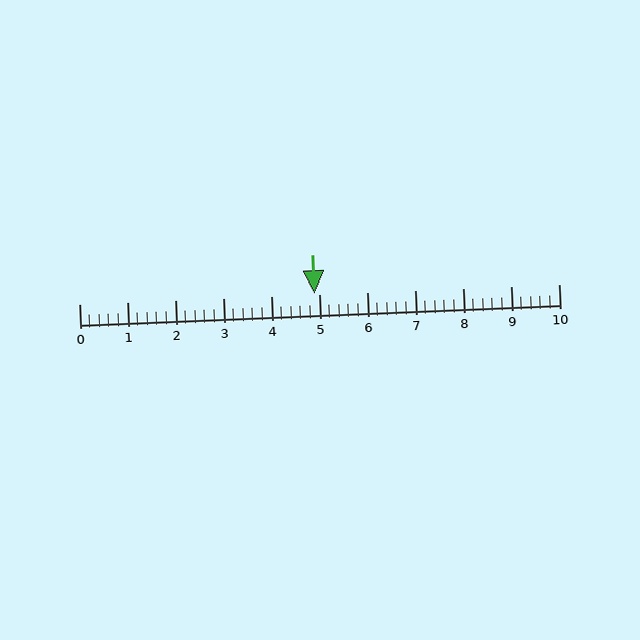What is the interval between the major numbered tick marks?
The major tick marks are spaced 1 units apart.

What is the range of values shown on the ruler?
The ruler shows values from 0 to 10.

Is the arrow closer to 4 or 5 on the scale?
The arrow is closer to 5.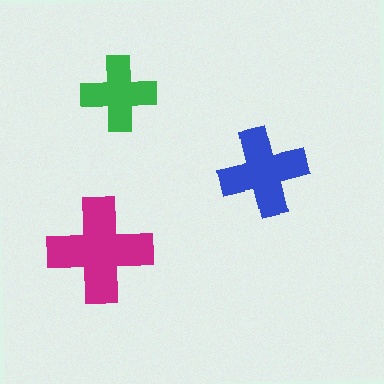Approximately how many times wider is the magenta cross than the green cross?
About 1.5 times wider.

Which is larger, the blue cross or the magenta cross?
The magenta one.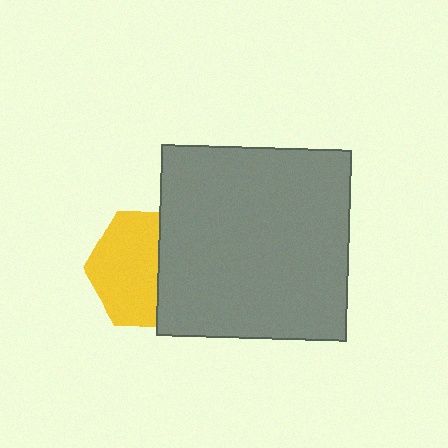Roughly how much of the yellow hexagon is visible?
About half of it is visible (roughly 60%).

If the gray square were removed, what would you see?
You would see the complete yellow hexagon.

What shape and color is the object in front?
The object in front is a gray square.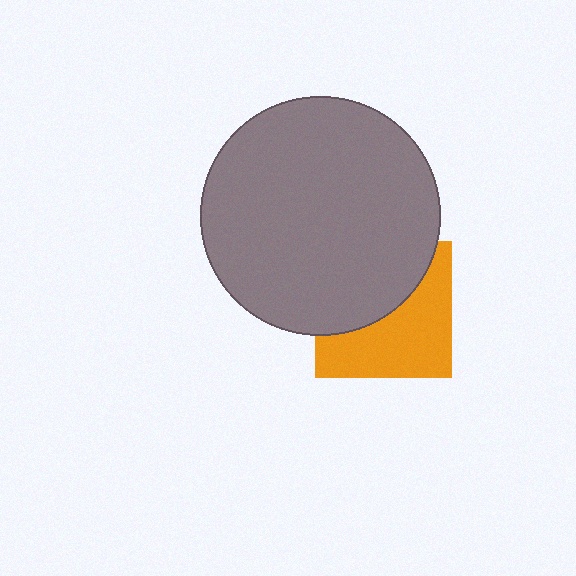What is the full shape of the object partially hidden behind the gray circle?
The partially hidden object is an orange square.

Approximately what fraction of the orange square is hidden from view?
Roughly 47% of the orange square is hidden behind the gray circle.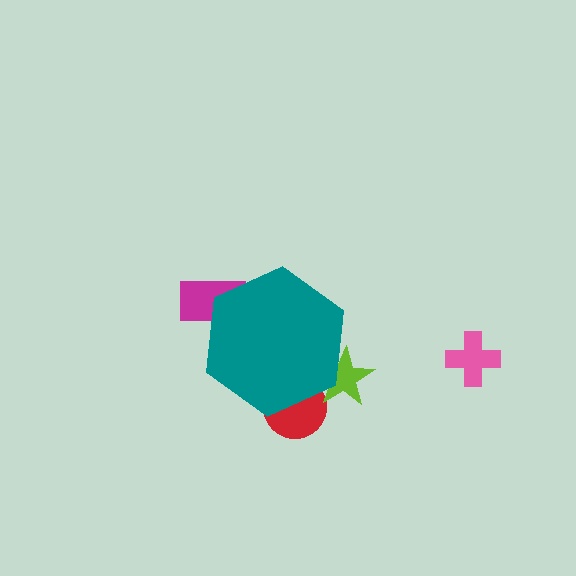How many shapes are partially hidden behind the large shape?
3 shapes are partially hidden.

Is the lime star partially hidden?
Yes, the lime star is partially hidden behind the teal hexagon.